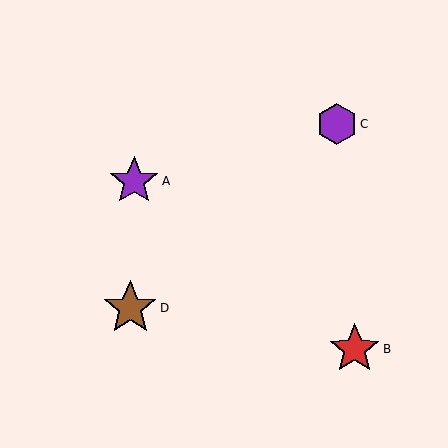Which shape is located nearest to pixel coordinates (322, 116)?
The purple hexagon (labeled C) at (337, 124) is nearest to that location.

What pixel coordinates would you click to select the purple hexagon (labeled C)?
Click at (337, 124) to select the purple hexagon C.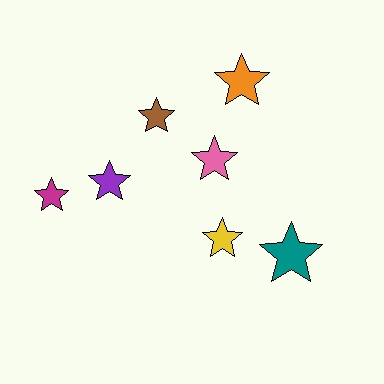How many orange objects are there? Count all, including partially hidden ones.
There is 1 orange object.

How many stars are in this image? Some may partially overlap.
There are 7 stars.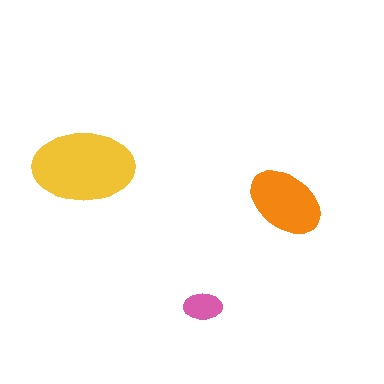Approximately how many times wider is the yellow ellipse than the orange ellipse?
About 1.5 times wider.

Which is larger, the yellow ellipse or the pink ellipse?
The yellow one.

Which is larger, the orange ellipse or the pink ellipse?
The orange one.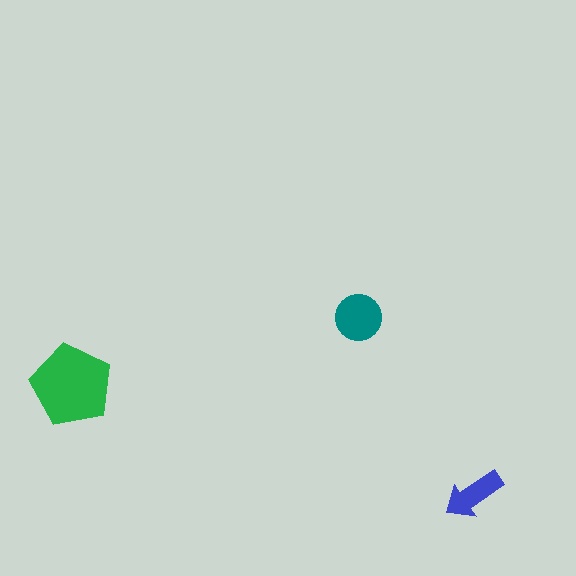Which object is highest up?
The teal circle is topmost.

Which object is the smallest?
The blue arrow.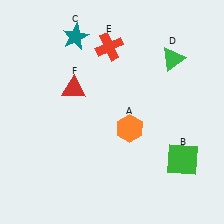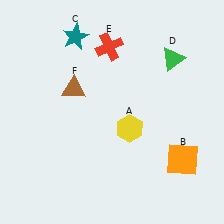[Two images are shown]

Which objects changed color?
A changed from orange to yellow. B changed from green to orange. F changed from red to brown.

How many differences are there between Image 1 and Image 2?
There are 3 differences between the two images.